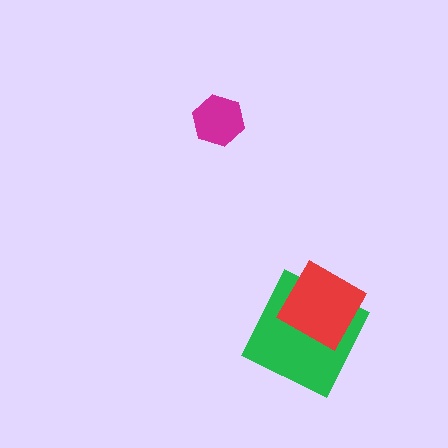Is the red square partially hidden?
No, no other shape covers it.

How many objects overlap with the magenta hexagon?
0 objects overlap with the magenta hexagon.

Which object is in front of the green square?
The red square is in front of the green square.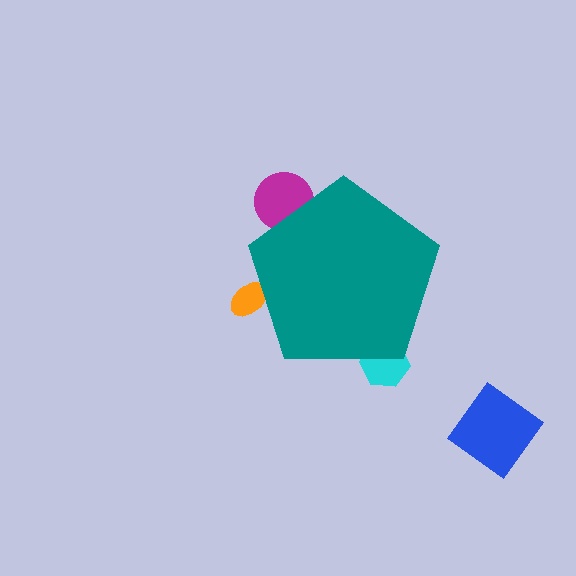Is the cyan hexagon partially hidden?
Yes, the cyan hexagon is partially hidden behind the teal pentagon.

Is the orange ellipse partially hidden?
Yes, the orange ellipse is partially hidden behind the teal pentagon.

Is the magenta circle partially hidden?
Yes, the magenta circle is partially hidden behind the teal pentagon.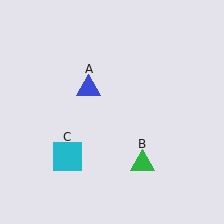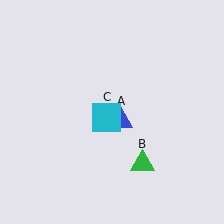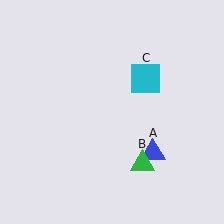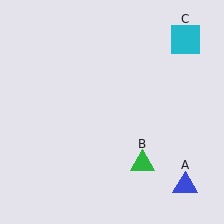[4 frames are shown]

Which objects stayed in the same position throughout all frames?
Green triangle (object B) remained stationary.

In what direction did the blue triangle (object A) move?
The blue triangle (object A) moved down and to the right.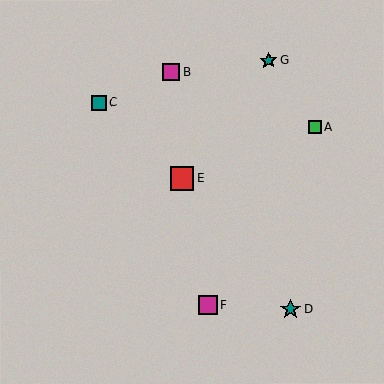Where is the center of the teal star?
The center of the teal star is at (269, 60).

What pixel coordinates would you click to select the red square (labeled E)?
Click at (182, 179) to select the red square E.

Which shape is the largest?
The red square (labeled E) is the largest.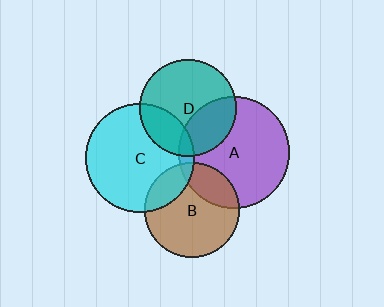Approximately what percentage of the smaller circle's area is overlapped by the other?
Approximately 25%.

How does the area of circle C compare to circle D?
Approximately 1.3 times.